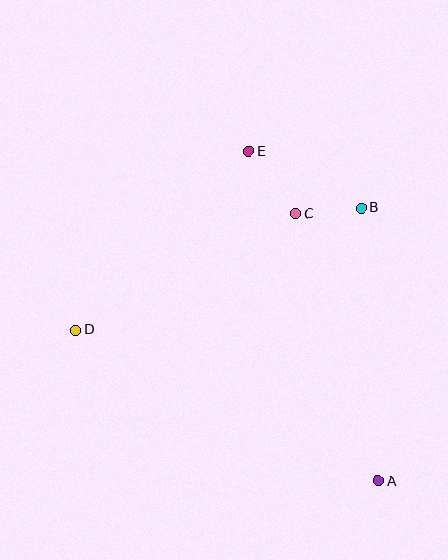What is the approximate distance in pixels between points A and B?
The distance between A and B is approximately 274 pixels.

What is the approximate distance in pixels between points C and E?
The distance between C and E is approximately 78 pixels.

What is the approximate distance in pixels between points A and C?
The distance between A and C is approximately 280 pixels.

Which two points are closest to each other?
Points B and C are closest to each other.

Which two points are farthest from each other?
Points A and E are farthest from each other.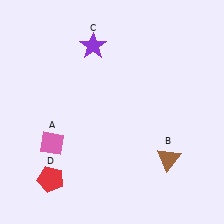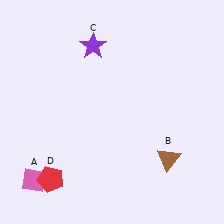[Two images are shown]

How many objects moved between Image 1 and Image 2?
1 object moved between the two images.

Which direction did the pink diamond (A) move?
The pink diamond (A) moved down.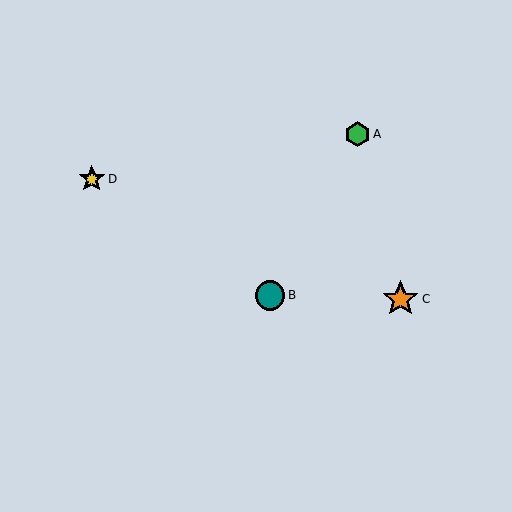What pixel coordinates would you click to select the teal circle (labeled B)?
Click at (270, 295) to select the teal circle B.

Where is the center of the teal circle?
The center of the teal circle is at (270, 295).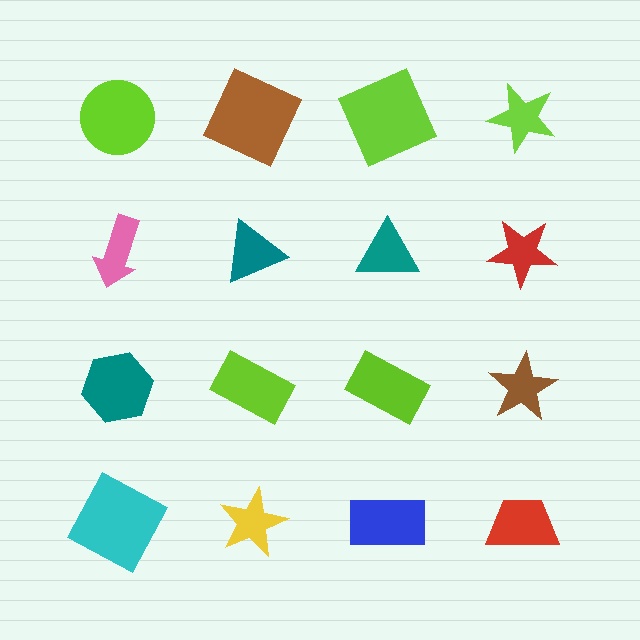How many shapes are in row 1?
4 shapes.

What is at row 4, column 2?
A yellow star.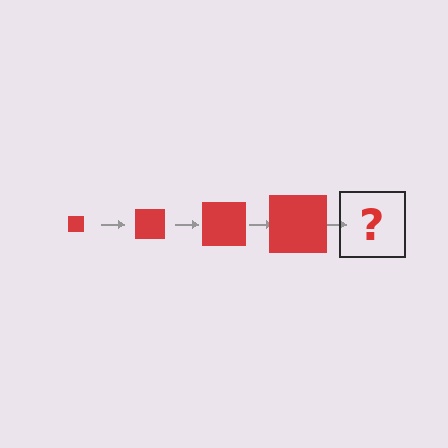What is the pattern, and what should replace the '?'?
The pattern is that the square gets progressively larger each step. The '?' should be a red square, larger than the previous one.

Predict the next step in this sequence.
The next step is a red square, larger than the previous one.